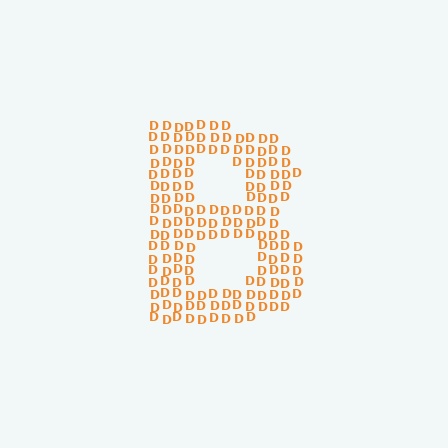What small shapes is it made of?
It is made of small letter D's.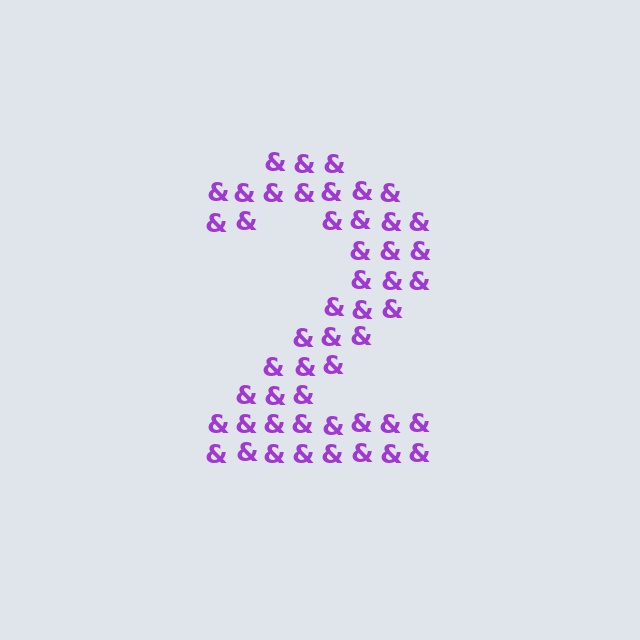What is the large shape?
The large shape is the digit 2.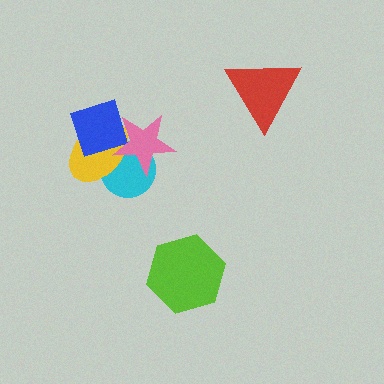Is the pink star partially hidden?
No, no other shape covers it.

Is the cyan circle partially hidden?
Yes, it is partially covered by another shape.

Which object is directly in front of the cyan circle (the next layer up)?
The yellow ellipse is directly in front of the cyan circle.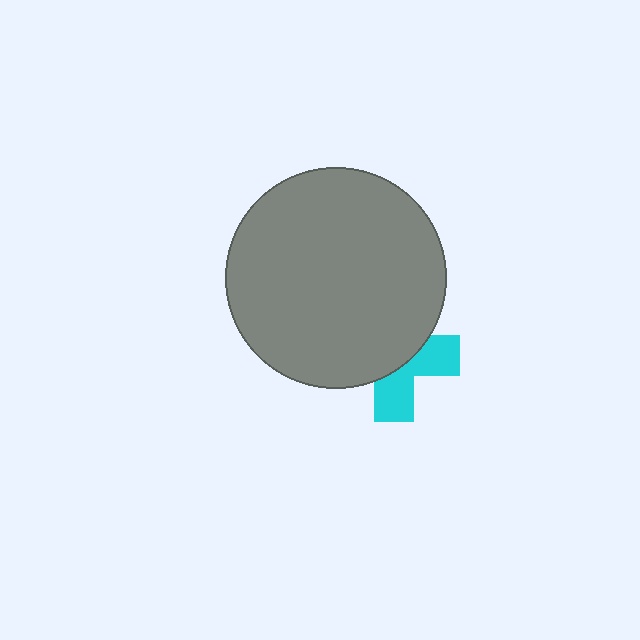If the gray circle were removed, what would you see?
You would see the complete cyan cross.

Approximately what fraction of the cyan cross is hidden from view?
Roughly 60% of the cyan cross is hidden behind the gray circle.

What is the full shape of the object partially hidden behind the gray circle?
The partially hidden object is a cyan cross.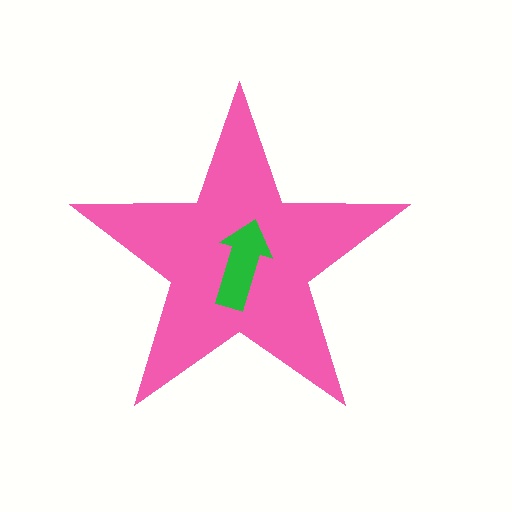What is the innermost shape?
The green arrow.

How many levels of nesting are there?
2.